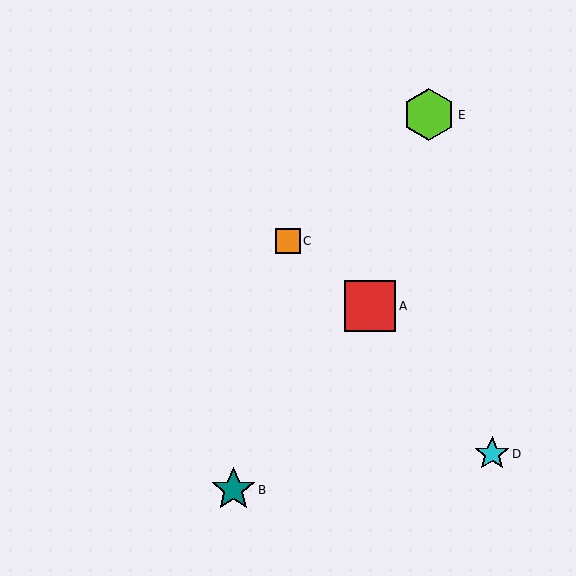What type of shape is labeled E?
Shape E is a lime hexagon.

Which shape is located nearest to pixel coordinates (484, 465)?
The cyan star (labeled D) at (492, 454) is nearest to that location.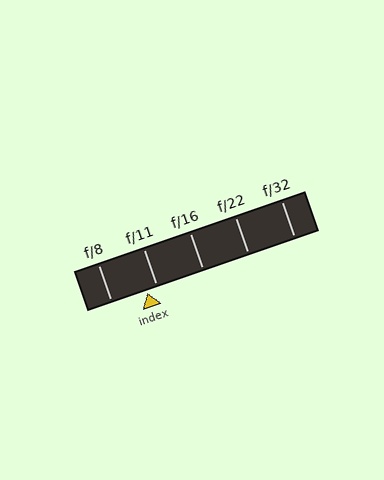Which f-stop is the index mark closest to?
The index mark is closest to f/11.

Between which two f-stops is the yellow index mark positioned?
The index mark is between f/8 and f/11.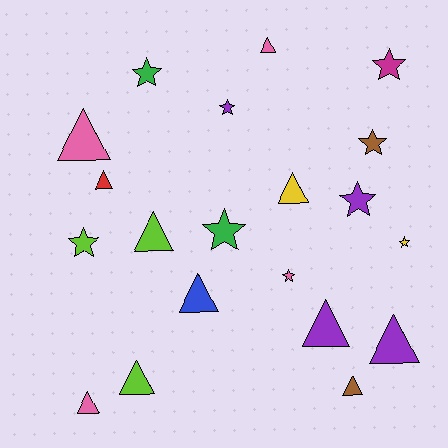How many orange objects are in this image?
There are no orange objects.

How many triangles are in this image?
There are 11 triangles.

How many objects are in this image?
There are 20 objects.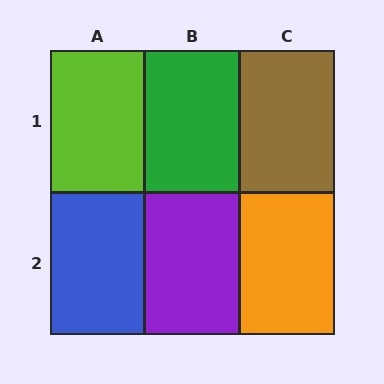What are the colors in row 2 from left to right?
Blue, purple, orange.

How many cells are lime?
1 cell is lime.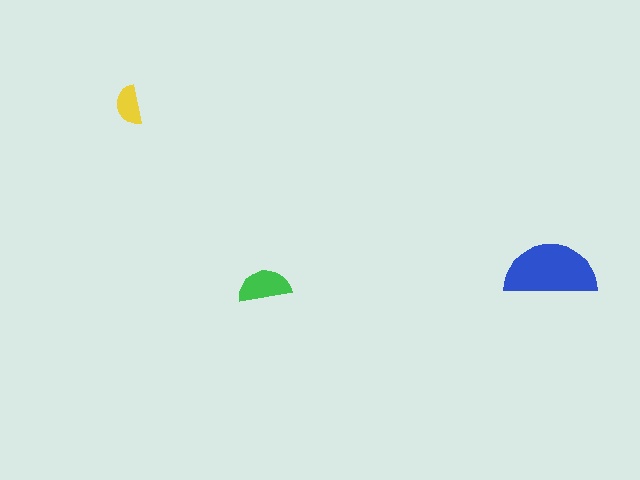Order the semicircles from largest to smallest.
the blue one, the green one, the yellow one.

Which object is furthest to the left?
The yellow semicircle is leftmost.